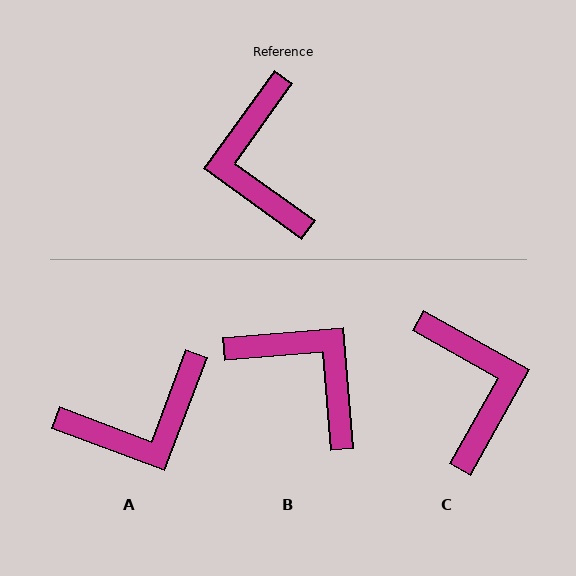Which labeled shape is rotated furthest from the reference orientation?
C, about 173 degrees away.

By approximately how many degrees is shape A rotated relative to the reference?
Approximately 105 degrees counter-clockwise.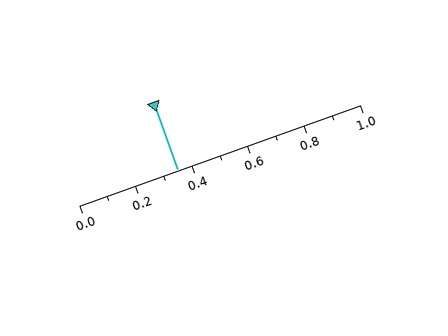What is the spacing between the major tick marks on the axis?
The major ticks are spaced 0.2 apart.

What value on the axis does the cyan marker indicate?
The marker indicates approximately 0.35.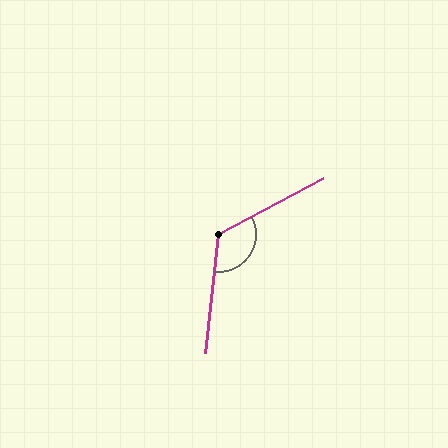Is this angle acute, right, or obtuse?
It is obtuse.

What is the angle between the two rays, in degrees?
Approximately 124 degrees.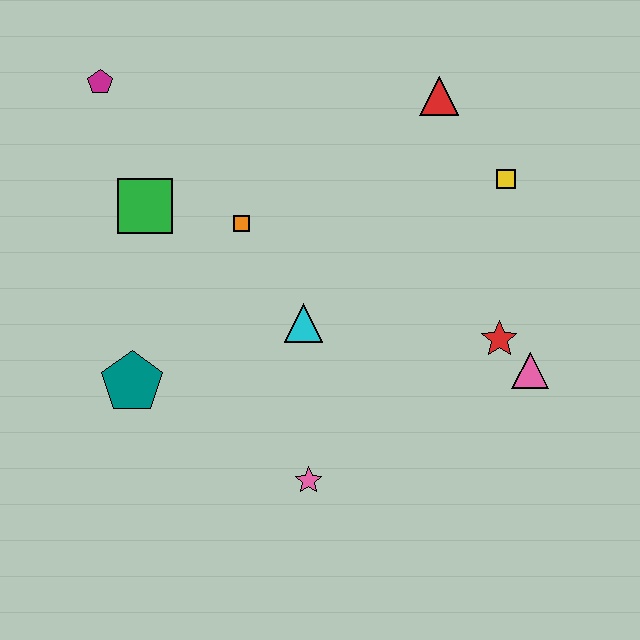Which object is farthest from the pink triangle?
The magenta pentagon is farthest from the pink triangle.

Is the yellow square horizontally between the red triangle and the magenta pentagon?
No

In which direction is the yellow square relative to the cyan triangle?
The yellow square is to the right of the cyan triangle.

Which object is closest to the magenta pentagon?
The green square is closest to the magenta pentagon.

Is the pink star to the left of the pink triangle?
Yes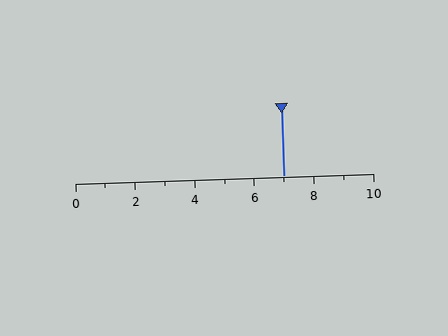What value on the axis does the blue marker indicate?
The marker indicates approximately 7.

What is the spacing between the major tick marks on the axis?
The major ticks are spaced 2 apart.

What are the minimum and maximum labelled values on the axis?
The axis runs from 0 to 10.